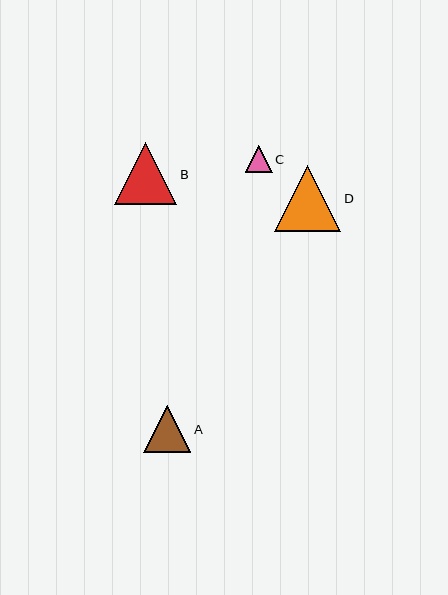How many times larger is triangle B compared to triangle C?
Triangle B is approximately 2.3 times the size of triangle C.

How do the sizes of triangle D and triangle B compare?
Triangle D and triangle B are approximately the same size.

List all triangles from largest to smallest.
From largest to smallest: D, B, A, C.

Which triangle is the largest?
Triangle D is the largest with a size of approximately 66 pixels.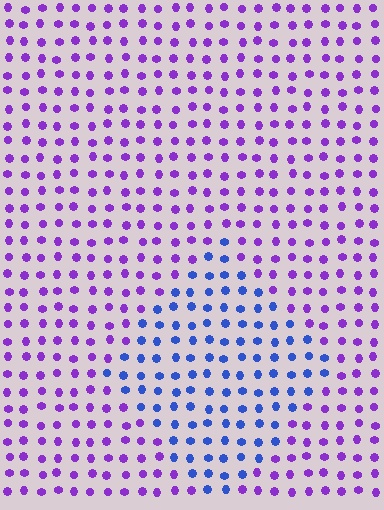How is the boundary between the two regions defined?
The boundary is defined purely by a slight shift in hue (about 49 degrees). Spacing, size, and orientation are identical on both sides.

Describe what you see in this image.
The image is filled with small purple elements in a uniform arrangement. A diamond-shaped region is visible where the elements are tinted to a slightly different hue, forming a subtle color boundary.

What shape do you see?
I see a diamond.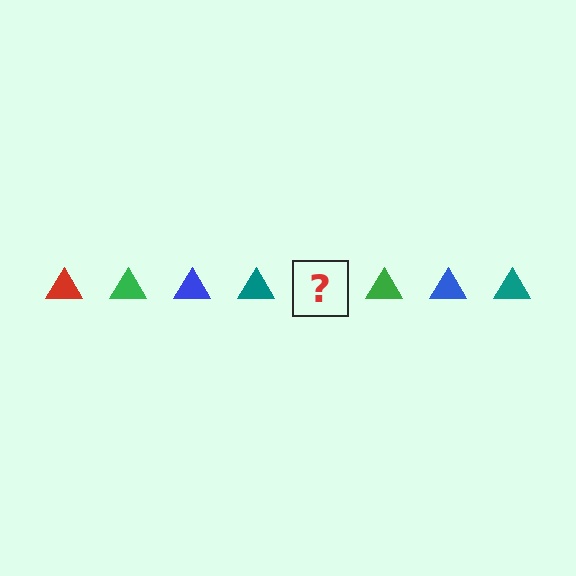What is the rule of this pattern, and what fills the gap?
The rule is that the pattern cycles through red, green, blue, teal triangles. The gap should be filled with a red triangle.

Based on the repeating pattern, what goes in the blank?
The blank should be a red triangle.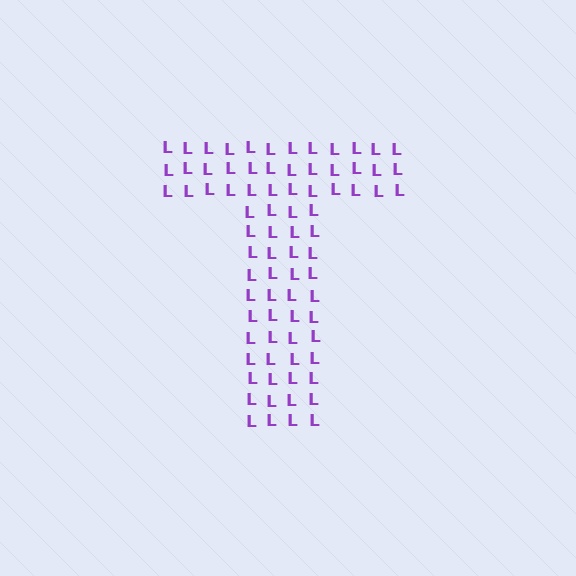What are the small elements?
The small elements are letter L's.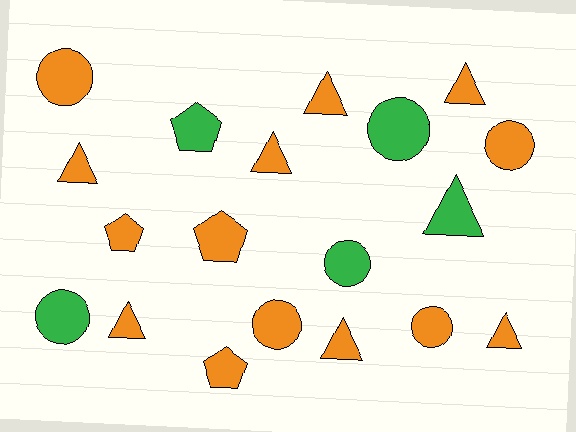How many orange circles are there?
There are 4 orange circles.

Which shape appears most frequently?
Triangle, with 8 objects.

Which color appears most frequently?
Orange, with 14 objects.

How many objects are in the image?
There are 19 objects.